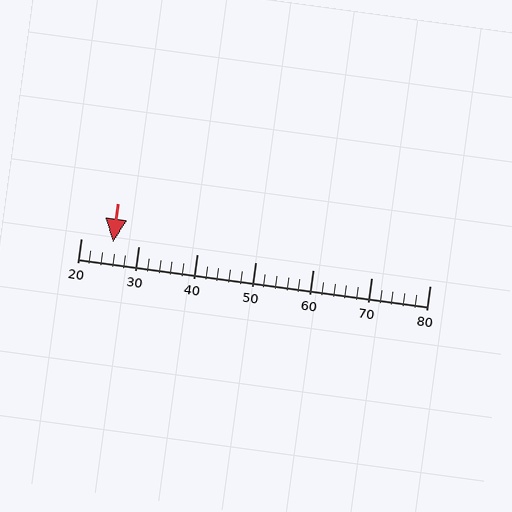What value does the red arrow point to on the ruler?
The red arrow points to approximately 26.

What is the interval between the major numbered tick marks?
The major tick marks are spaced 10 units apart.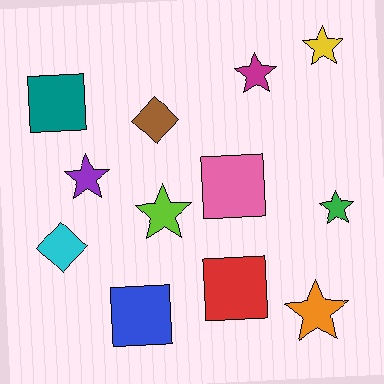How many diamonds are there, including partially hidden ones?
There are 2 diamonds.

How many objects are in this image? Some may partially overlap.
There are 12 objects.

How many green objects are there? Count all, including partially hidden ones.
There is 1 green object.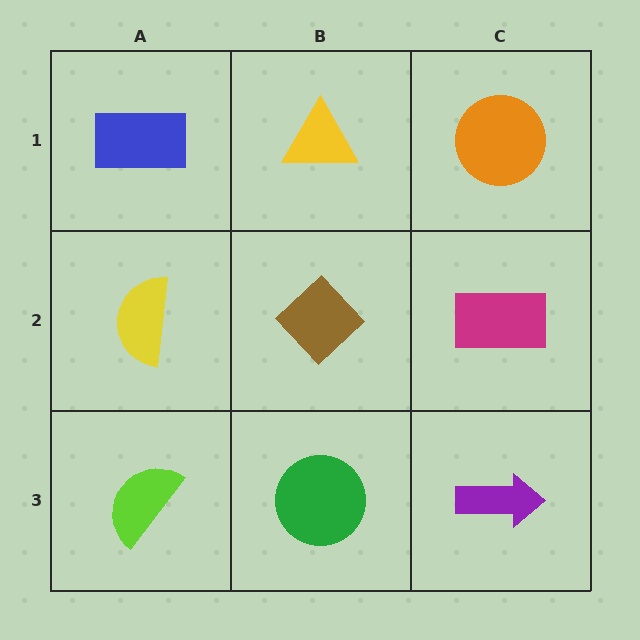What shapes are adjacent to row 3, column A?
A yellow semicircle (row 2, column A), a green circle (row 3, column B).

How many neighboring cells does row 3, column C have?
2.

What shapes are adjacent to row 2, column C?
An orange circle (row 1, column C), a purple arrow (row 3, column C), a brown diamond (row 2, column B).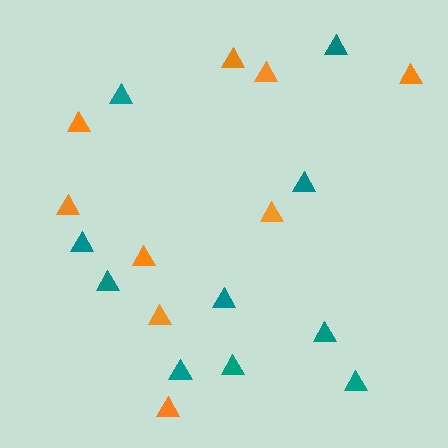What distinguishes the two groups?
There are 2 groups: one group of orange triangles (9) and one group of teal triangles (10).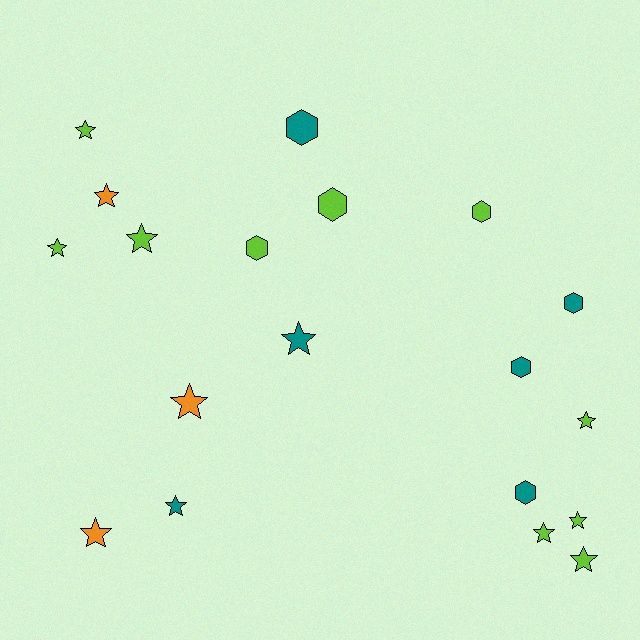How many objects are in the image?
There are 19 objects.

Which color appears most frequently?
Lime, with 10 objects.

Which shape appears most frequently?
Star, with 12 objects.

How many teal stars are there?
There are 2 teal stars.